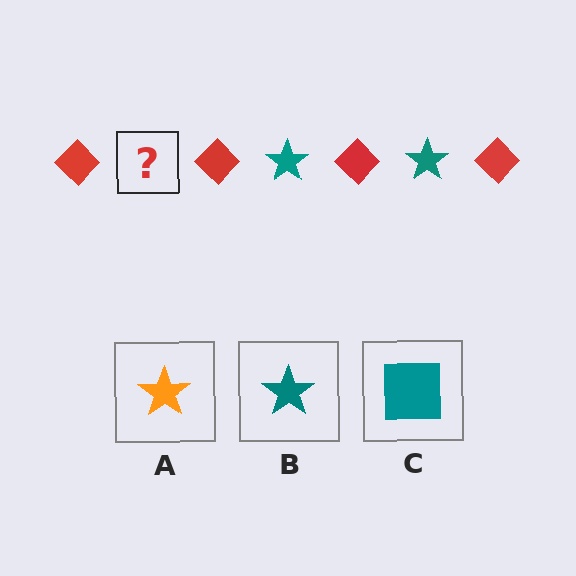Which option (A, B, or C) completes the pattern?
B.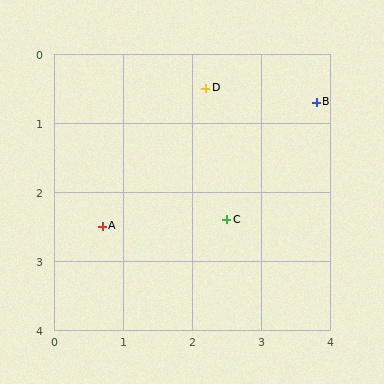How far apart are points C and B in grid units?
Points C and B are about 2.1 grid units apart.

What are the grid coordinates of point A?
Point A is at approximately (0.7, 2.5).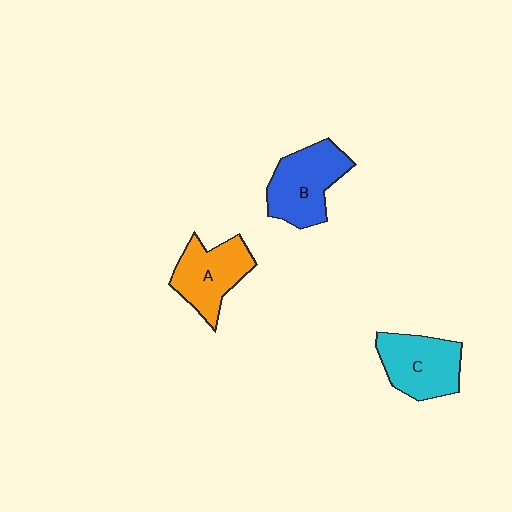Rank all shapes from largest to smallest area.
From largest to smallest: B (blue), C (cyan), A (orange).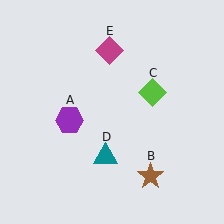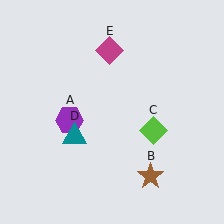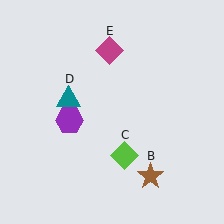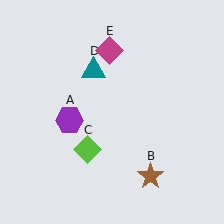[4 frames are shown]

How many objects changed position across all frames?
2 objects changed position: lime diamond (object C), teal triangle (object D).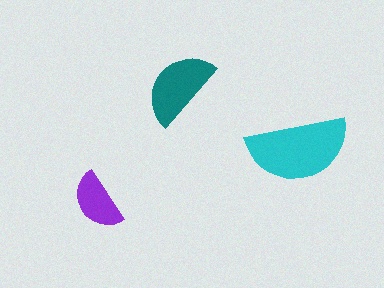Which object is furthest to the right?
The cyan semicircle is rightmost.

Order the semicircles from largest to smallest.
the cyan one, the teal one, the purple one.